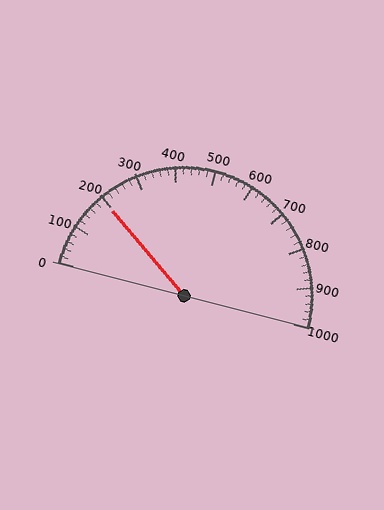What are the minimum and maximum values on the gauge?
The gauge ranges from 0 to 1000.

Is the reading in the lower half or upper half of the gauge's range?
The reading is in the lower half of the range (0 to 1000).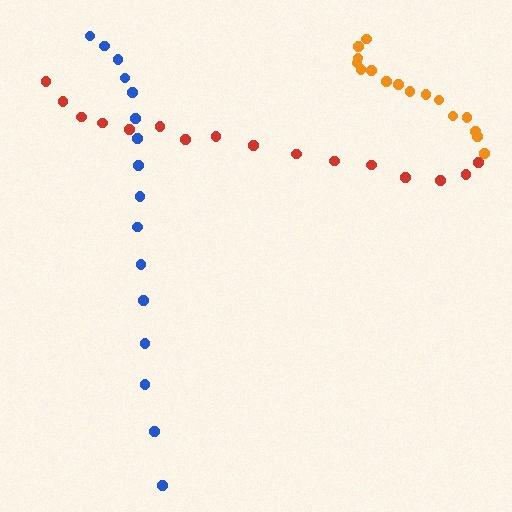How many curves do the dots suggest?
There are 3 distinct paths.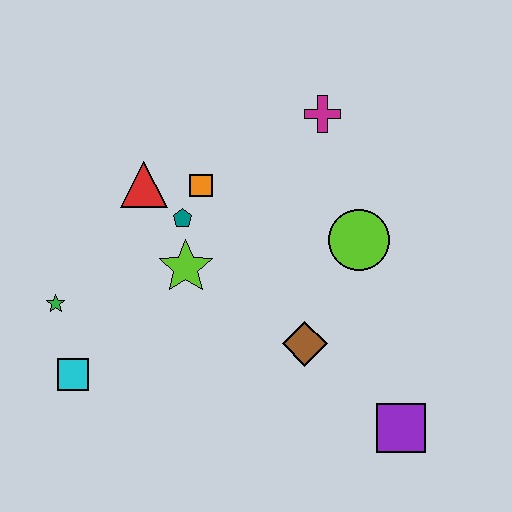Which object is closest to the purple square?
The brown diamond is closest to the purple square.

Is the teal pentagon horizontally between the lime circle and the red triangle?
Yes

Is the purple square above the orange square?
No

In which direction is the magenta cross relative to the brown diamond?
The magenta cross is above the brown diamond.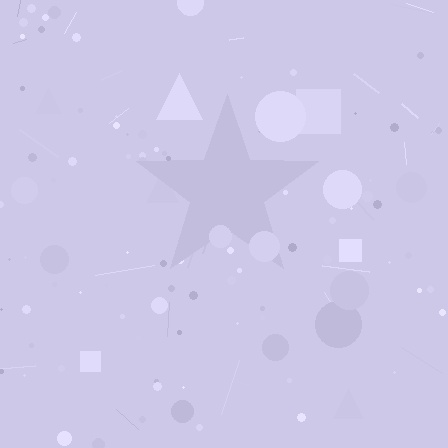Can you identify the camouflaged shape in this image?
The camouflaged shape is a star.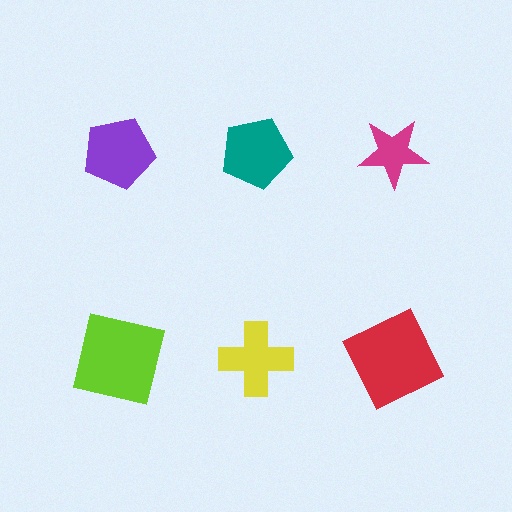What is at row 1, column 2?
A teal pentagon.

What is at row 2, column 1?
A lime square.